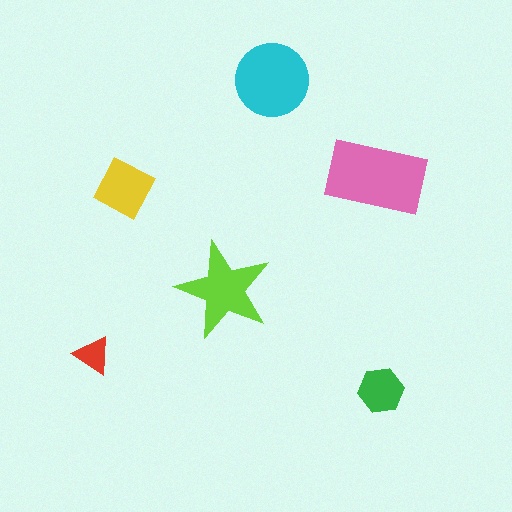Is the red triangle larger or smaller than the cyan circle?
Smaller.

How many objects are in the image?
There are 6 objects in the image.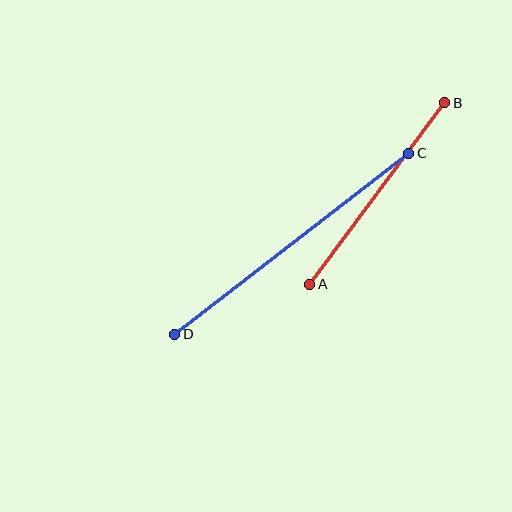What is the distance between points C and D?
The distance is approximately 296 pixels.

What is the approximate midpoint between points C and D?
The midpoint is at approximately (292, 244) pixels.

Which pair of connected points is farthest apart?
Points C and D are farthest apart.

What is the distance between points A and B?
The distance is approximately 227 pixels.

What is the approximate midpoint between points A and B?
The midpoint is at approximately (377, 194) pixels.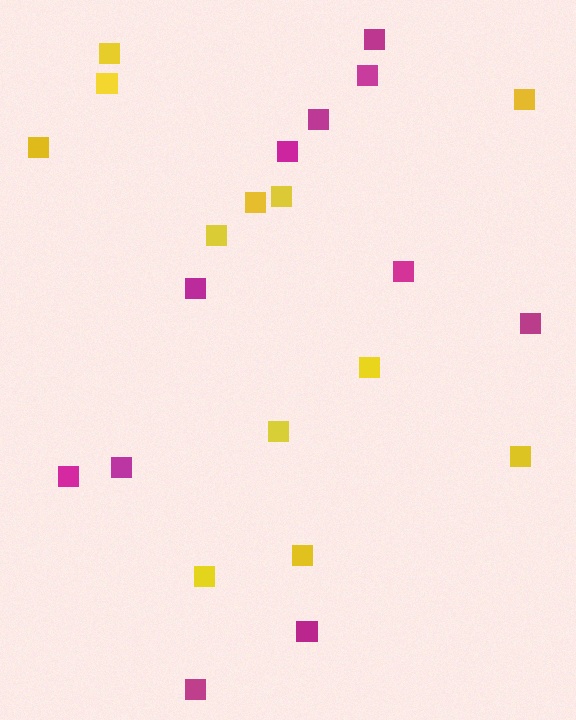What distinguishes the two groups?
There are 2 groups: one group of yellow squares (12) and one group of magenta squares (11).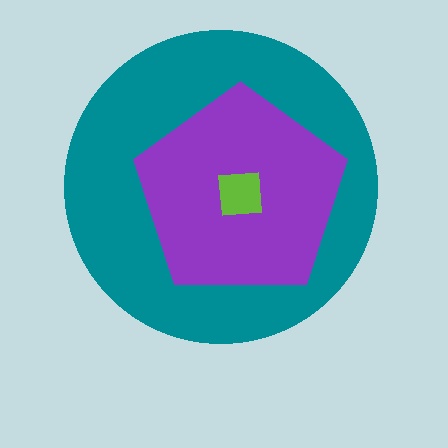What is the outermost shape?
The teal circle.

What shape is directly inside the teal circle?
The purple pentagon.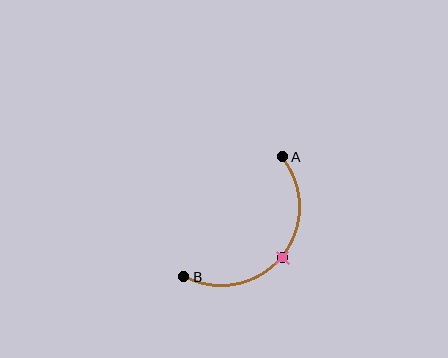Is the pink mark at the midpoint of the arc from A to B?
Yes. The pink mark lies on the arc at equal arc-length from both A and B — it is the arc midpoint.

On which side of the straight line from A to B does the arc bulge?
The arc bulges below and to the right of the straight line connecting A and B.